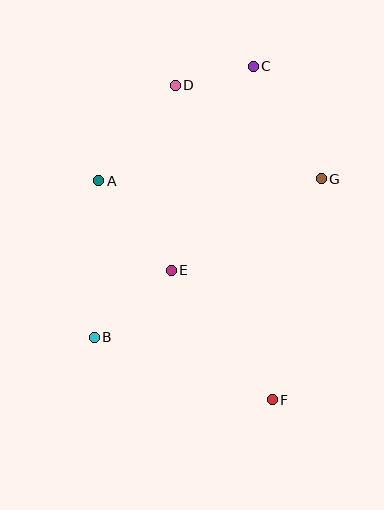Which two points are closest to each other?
Points C and D are closest to each other.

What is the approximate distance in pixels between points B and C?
The distance between B and C is approximately 314 pixels.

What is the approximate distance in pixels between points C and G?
The distance between C and G is approximately 132 pixels.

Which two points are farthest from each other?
Points C and F are farthest from each other.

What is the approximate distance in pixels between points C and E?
The distance between C and E is approximately 220 pixels.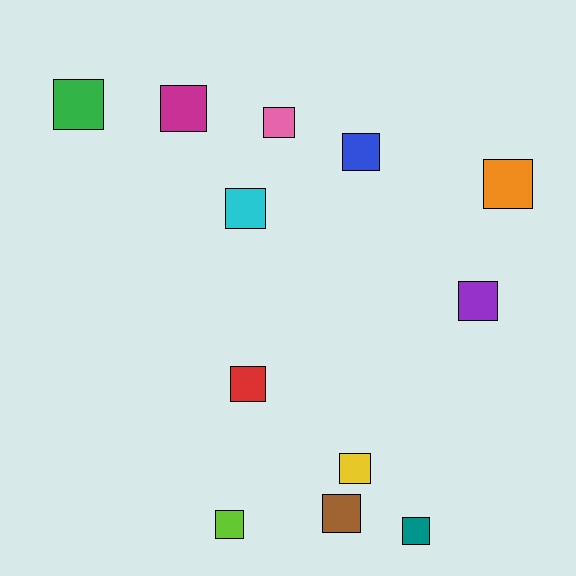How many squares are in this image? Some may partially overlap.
There are 12 squares.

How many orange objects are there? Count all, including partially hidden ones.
There is 1 orange object.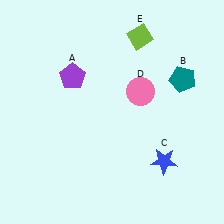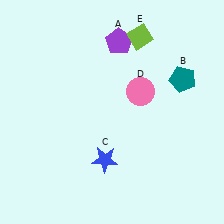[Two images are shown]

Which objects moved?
The objects that moved are: the purple pentagon (A), the blue star (C).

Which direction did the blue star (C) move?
The blue star (C) moved left.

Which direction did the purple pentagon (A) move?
The purple pentagon (A) moved right.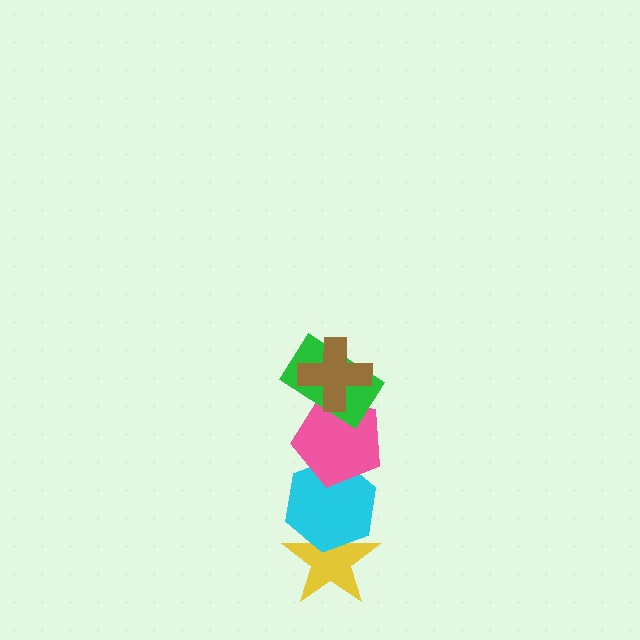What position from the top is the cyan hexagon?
The cyan hexagon is 4th from the top.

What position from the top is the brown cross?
The brown cross is 1st from the top.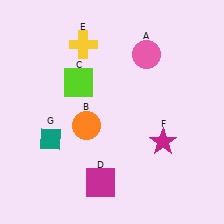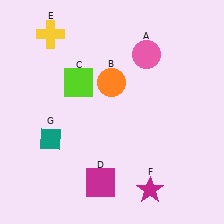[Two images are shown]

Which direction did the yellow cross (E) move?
The yellow cross (E) moved left.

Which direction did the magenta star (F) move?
The magenta star (F) moved down.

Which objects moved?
The objects that moved are: the orange circle (B), the yellow cross (E), the magenta star (F).